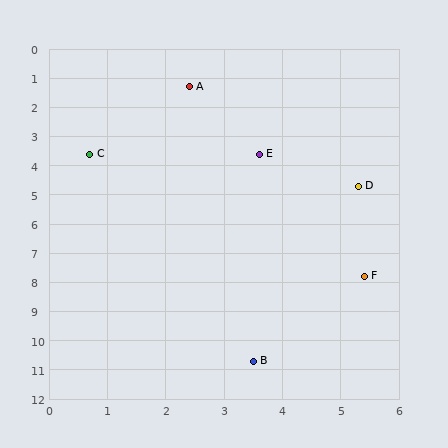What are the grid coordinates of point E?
Point E is at approximately (3.6, 3.6).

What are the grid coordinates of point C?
Point C is at approximately (0.7, 3.6).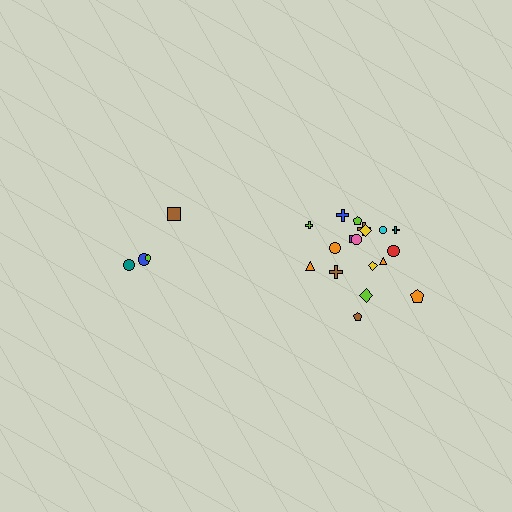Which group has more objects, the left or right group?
The right group.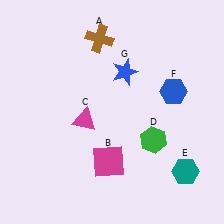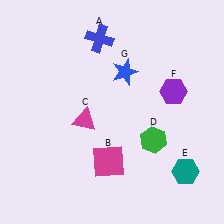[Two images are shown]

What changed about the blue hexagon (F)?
In Image 1, F is blue. In Image 2, it changed to purple.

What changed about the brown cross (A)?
In Image 1, A is brown. In Image 2, it changed to blue.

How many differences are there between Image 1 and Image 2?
There are 2 differences between the two images.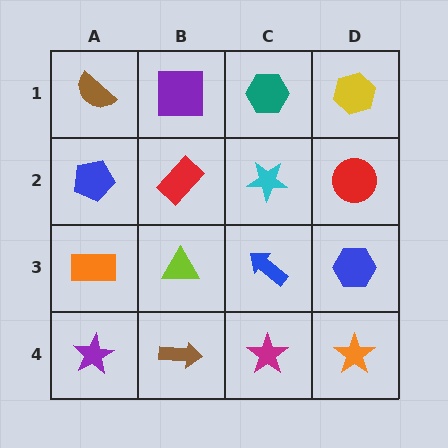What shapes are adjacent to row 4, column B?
A lime triangle (row 3, column B), a purple star (row 4, column A), a magenta star (row 4, column C).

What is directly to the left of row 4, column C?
A brown arrow.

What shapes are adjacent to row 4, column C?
A blue arrow (row 3, column C), a brown arrow (row 4, column B), an orange star (row 4, column D).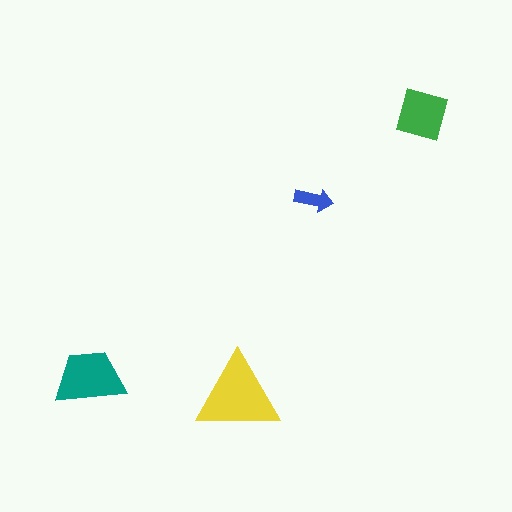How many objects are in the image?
There are 4 objects in the image.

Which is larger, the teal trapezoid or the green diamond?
The teal trapezoid.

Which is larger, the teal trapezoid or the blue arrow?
The teal trapezoid.